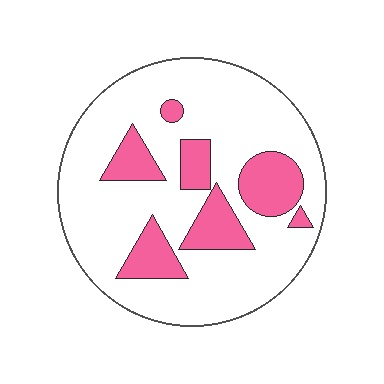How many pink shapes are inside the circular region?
7.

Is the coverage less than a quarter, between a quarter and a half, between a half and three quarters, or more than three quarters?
Less than a quarter.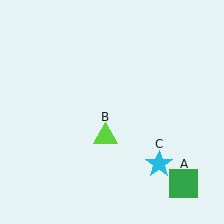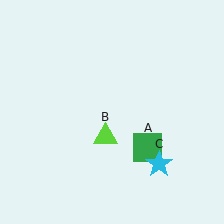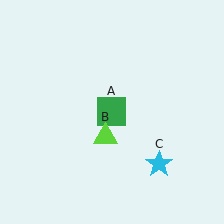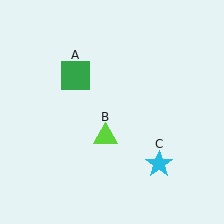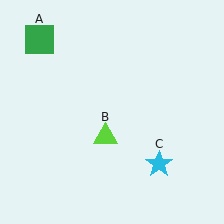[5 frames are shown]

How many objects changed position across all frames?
1 object changed position: green square (object A).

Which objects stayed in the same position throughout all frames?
Lime triangle (object B) and cyan star (object C) remained stationary.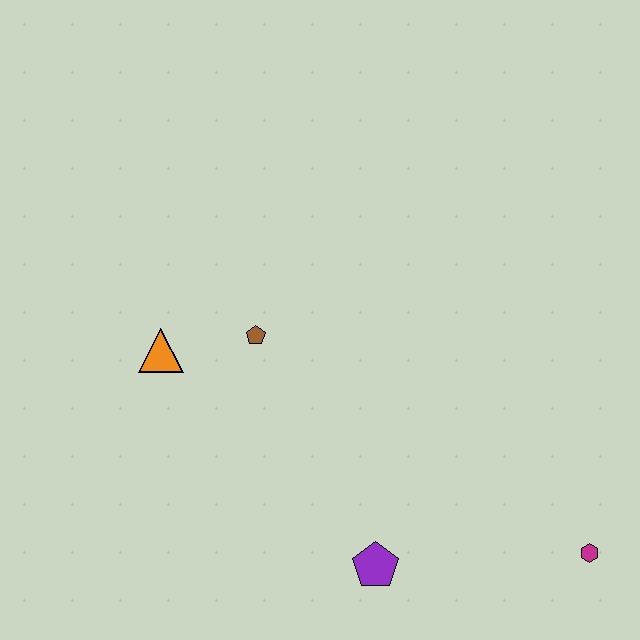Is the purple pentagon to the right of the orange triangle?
Yes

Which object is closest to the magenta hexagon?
The purple pentagon is closest to the magenta hexagon.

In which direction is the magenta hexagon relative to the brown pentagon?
The magenta hexagon is to the right of the brown pentagon.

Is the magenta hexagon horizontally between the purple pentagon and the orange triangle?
No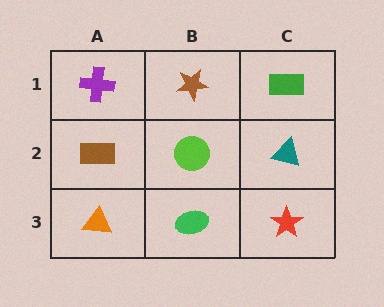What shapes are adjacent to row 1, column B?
A lime circle (row 2, column B), a purple cross (row 1, column A), a green rectangle (row 1, column C).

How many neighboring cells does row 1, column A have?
2.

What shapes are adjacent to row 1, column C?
A teal triangle (row 2, column C), a brown star (row 1, column B).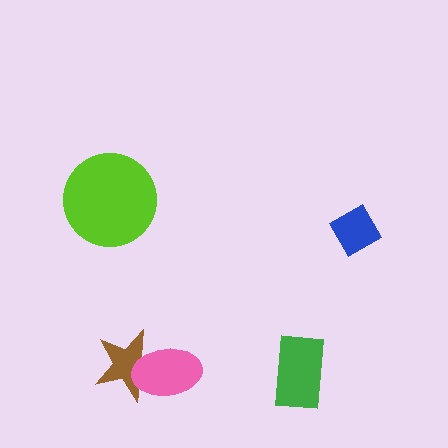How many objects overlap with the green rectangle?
0 objects overlap with the green rectangle.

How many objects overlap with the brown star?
1 object overlaps with the brown star.